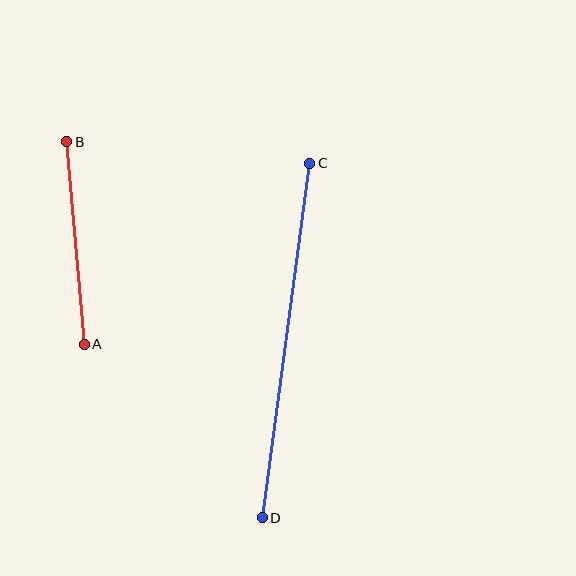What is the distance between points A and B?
The distance is approximately 203 pixels.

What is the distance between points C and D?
The distance is approximately 358 pixels.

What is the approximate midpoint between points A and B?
The midpoint is at approximately (75, 243) pixels.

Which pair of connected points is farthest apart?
Points C and D are farthest apart.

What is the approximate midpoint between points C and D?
The midpoint is at approximately (286, 341) pixels.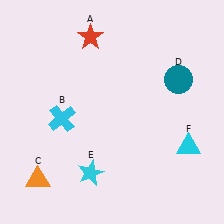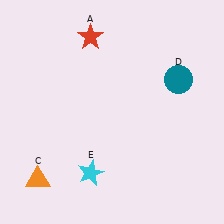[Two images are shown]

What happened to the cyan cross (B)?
The cyan cross (B) was removed in Image 2. It was in the bottom-left area of Image 1.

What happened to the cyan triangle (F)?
The cyan triangle (F) was removed in Image 2. It was in the bottom-right area of Image 1.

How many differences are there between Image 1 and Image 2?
There are 2 differences between the two images.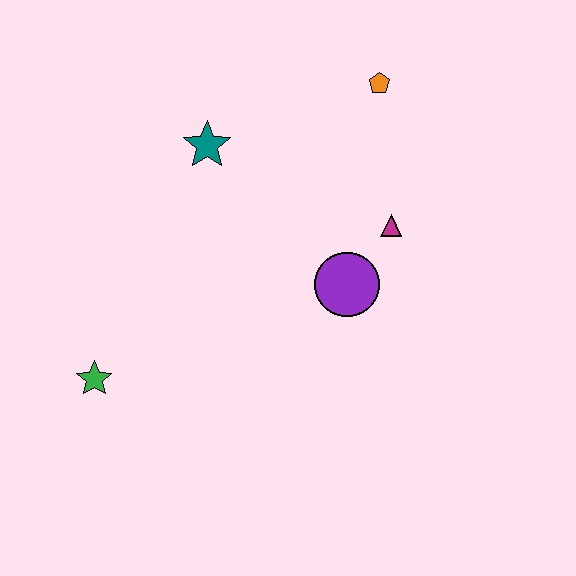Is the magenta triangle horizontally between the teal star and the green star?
No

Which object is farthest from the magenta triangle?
The green star is farthest from the magenta triangle.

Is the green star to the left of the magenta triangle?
Yes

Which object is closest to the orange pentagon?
The magenta triangle is closest to the orange pentagon.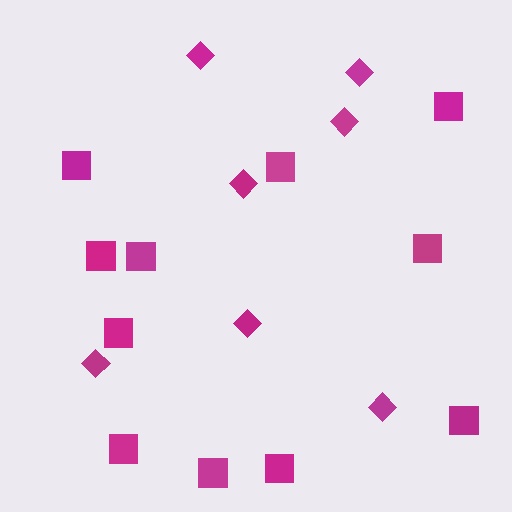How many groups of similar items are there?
There are 2 groups: one group of diamonds (7) and one group of squares (11).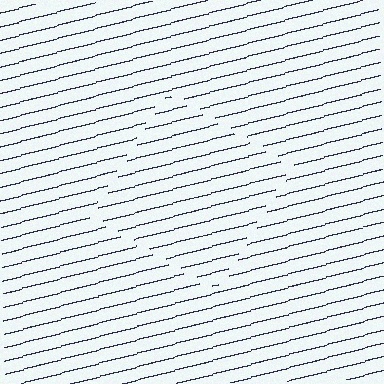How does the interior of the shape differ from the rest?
The interior of the shape contains the same grating, shifted by half a period — the contour is defined by the phase discontinuity where line-ends from the inner and outer gratings abut.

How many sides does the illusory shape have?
4 sides — the line-ends trace a square.